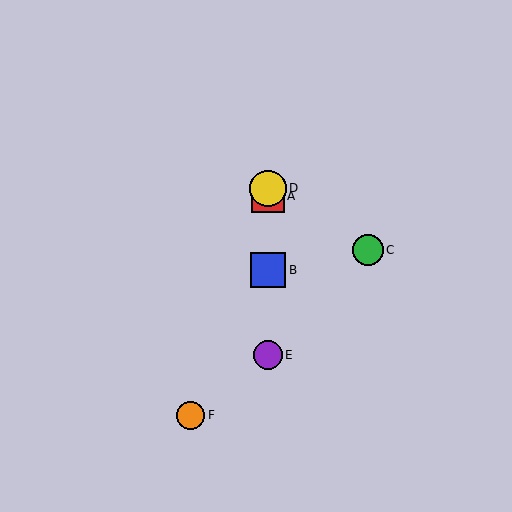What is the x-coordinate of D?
Object D is at x≈268.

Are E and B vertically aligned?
Yes, both are at x≈268.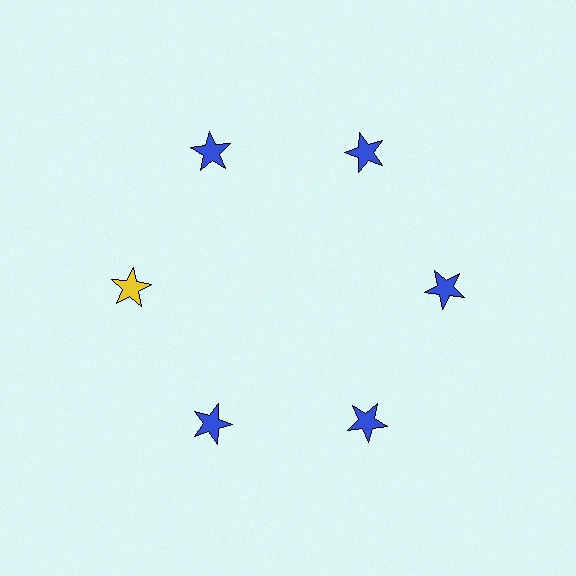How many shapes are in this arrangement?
There are 6 shapes arranged in a ring pattern.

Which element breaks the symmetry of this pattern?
The yellow star at roughly the 9 o'clock position breaks the symmetry. All other shapes are blue stars.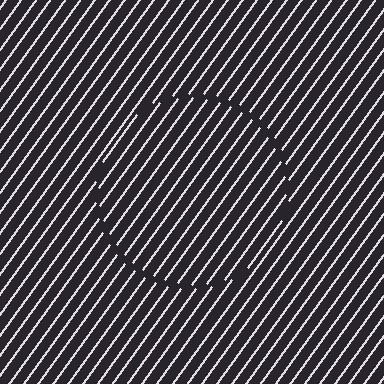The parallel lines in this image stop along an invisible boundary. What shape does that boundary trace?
An illusory circle. The interior of the shape contains the same grating, shifted by half a period — the contour is defined by the phase discontinuity where line-ends from the inner and outer gratings abut.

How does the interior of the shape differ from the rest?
The interior of the shape contains the same grating, shifted by half a period — the contour is defined by the phase discontinuity where line-ends from the inner and outer gratings abut.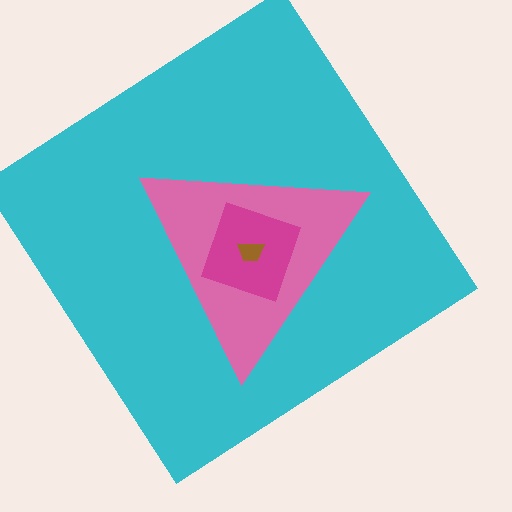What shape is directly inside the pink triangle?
The magenta diamond.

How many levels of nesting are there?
4.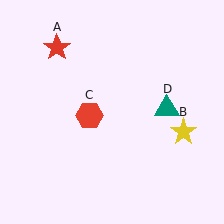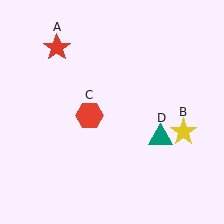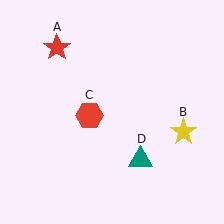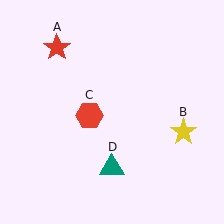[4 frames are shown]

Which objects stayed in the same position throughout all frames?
Red star (object A) and yellow star (object B) and red hexagon (object C) remained stationary.